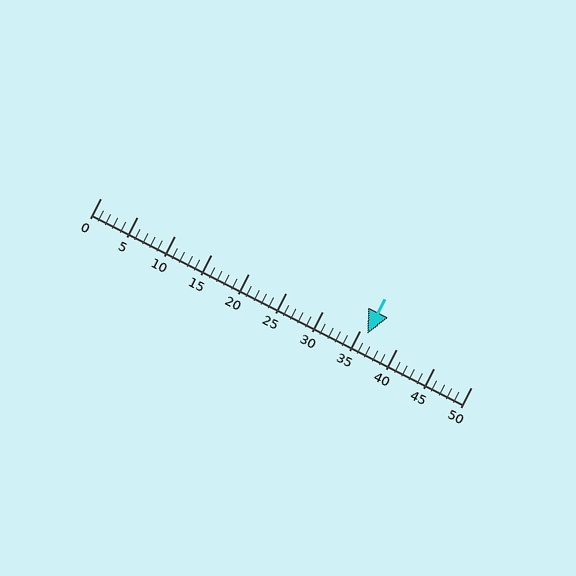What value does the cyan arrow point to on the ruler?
The cyan arrow points to approximately 36.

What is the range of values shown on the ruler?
The ruler shows values from 0 to 50.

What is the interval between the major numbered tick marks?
The major tick marks are spaced 5 units apart.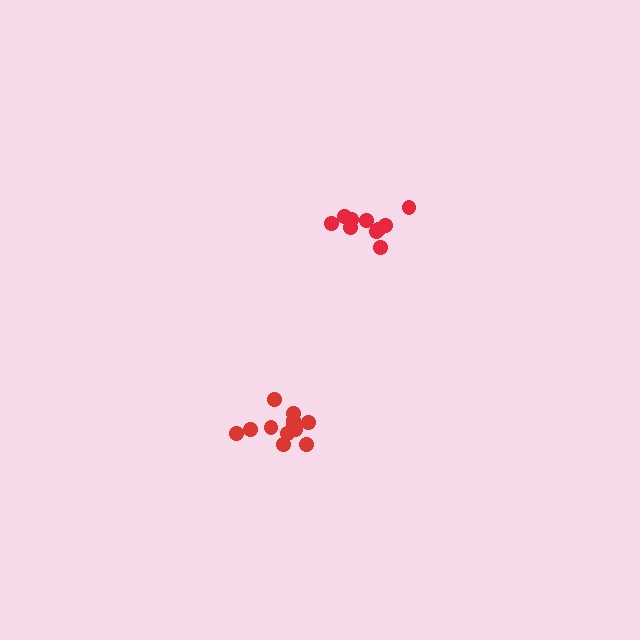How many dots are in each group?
Group 1: 10 dots, Group 2: 12 dots (22 total).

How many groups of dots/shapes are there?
There are 2 groups.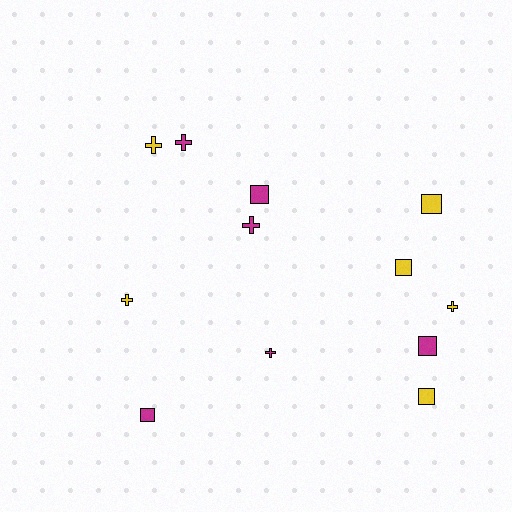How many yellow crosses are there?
There are 3 yellow crosses.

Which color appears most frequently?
Magenta, with 6 objects.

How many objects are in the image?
There are 12 objects.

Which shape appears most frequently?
Cross, with 6 objects.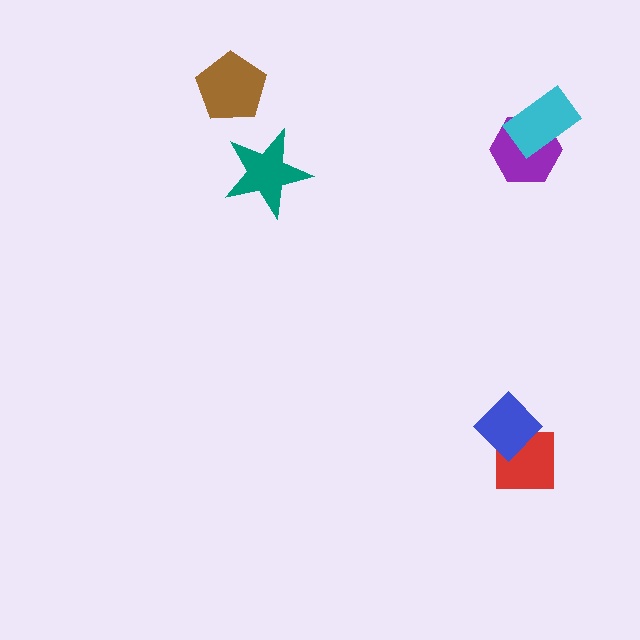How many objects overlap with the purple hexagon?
1 object overlaps with the purple hexagon.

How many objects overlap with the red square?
1 object overlaps with the red square.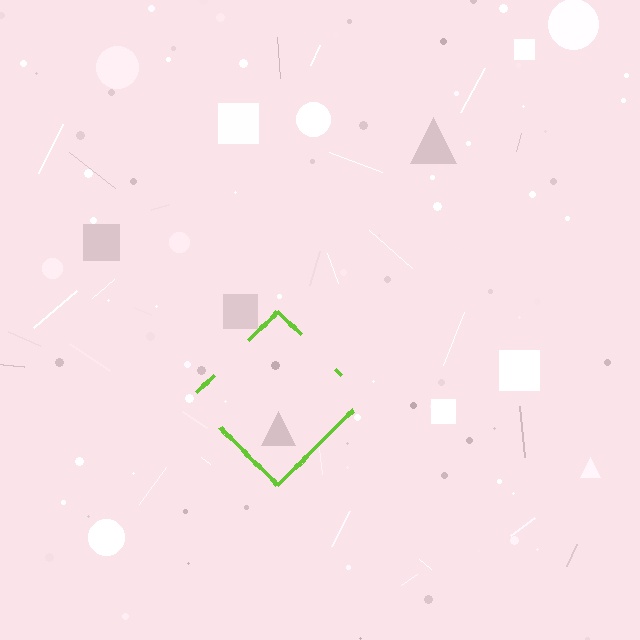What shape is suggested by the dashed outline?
The dashed outline suggests a diamond.